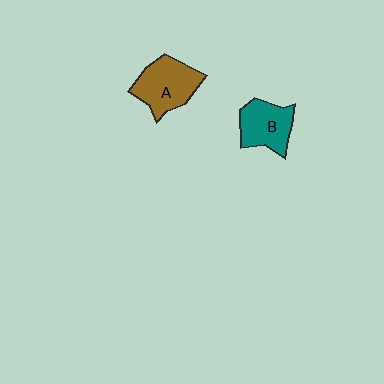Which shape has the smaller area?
Shape B (teal).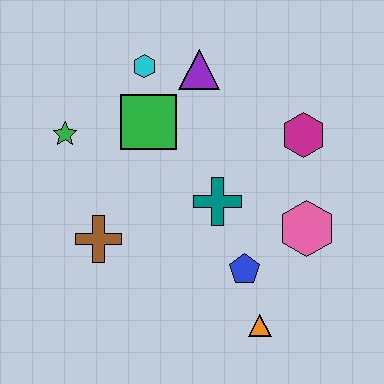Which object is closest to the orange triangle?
The blue pentagon is closest to the orange triangle.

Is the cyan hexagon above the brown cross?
Yes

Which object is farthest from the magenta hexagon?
The green star is farthest from the magenta hexagon.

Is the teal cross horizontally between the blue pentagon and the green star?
Yes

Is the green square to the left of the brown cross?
No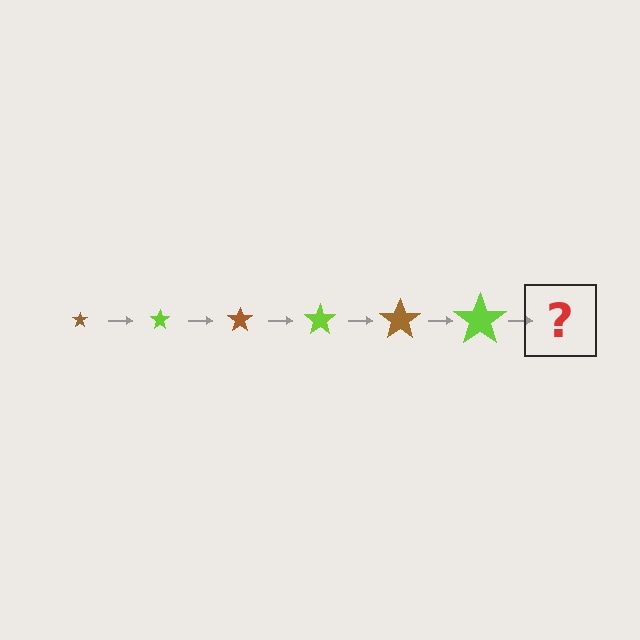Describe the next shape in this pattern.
It should be a brown star, larger than the previous one.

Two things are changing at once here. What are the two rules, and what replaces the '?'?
The two rules are that the star grows larger each step and the color cycles through brown and lime. The '?' should be a brown star, larger than the previous one.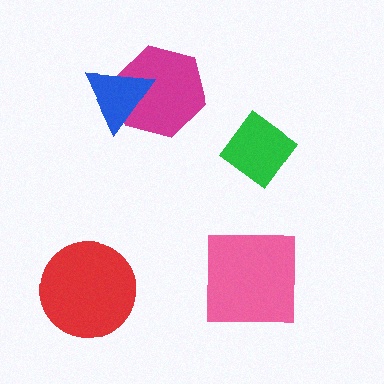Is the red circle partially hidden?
No, no other shape covers it.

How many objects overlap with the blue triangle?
1 object overlaps with the blue triangle.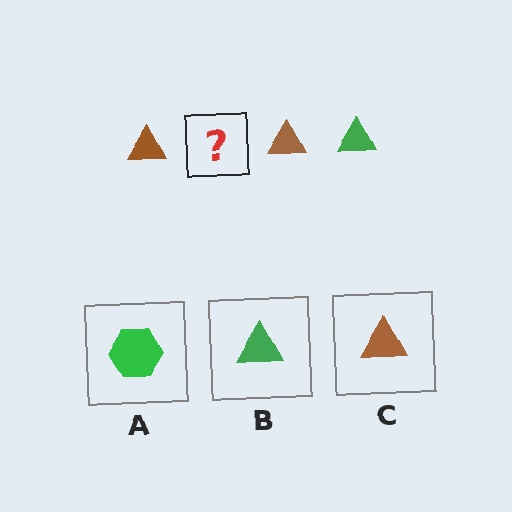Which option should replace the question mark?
Option B.